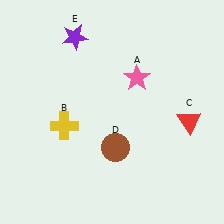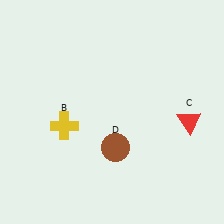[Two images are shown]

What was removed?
The purple star (E), the pink star (A) were removed in Image 2.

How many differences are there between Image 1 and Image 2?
There are 2 differences between the two images.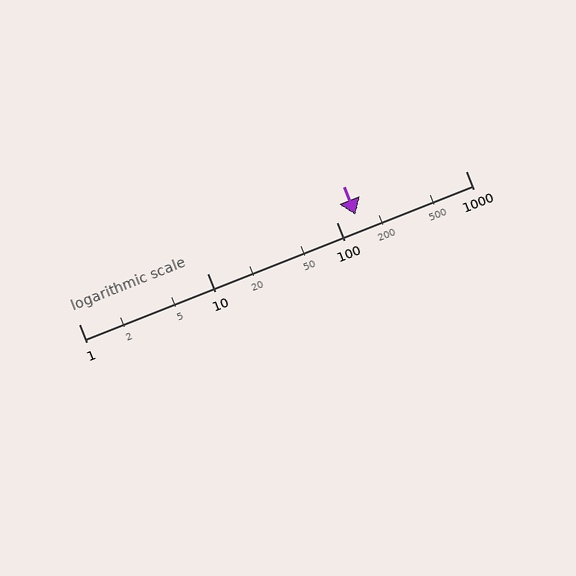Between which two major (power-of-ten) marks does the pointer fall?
The pointer is between 100 and 1000.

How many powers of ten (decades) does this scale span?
The scale spans 3 decades, from 1 to 1000.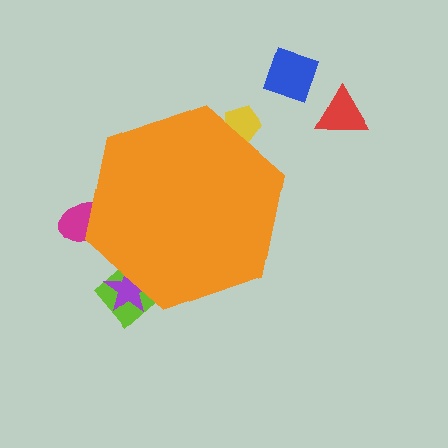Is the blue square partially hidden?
No, the blue square is fully visible.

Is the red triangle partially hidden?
No, the red triangle is fully visible.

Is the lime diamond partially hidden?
Yes, the lime diamond is partially hidden behind the orange hexagon.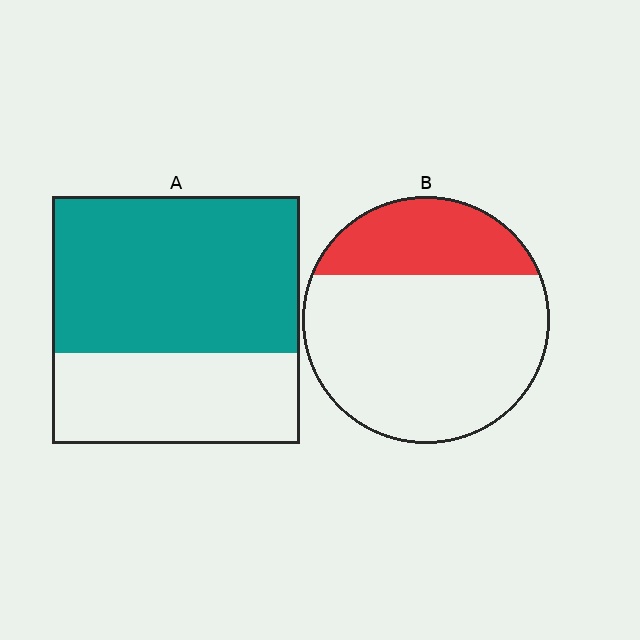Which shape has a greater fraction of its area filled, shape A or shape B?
Shape A.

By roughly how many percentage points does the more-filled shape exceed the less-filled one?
By roughly 35 percentage points (A over B).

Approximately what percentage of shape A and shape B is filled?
A is approximately 65% and B is approximately 25%.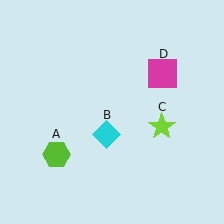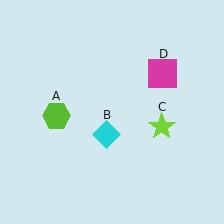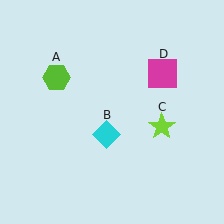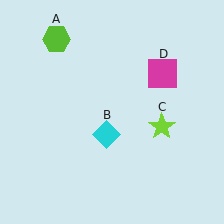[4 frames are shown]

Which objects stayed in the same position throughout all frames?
Cyan diamond (object B) and lime star (object C) and magenta square (object D) remained stationary.